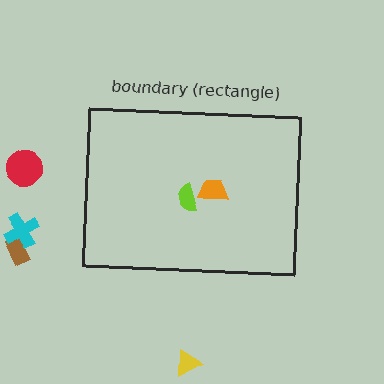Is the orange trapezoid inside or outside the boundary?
Inside.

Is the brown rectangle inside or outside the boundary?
Outside.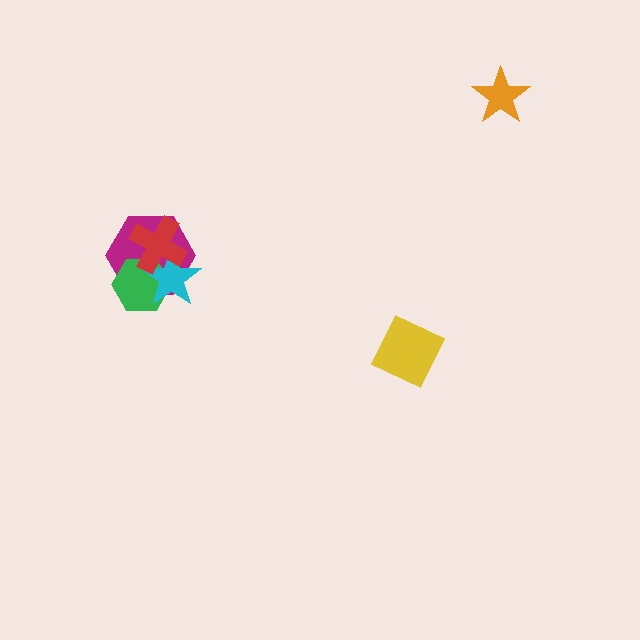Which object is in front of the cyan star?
The red cross is in front of the cyan star.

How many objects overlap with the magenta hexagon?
3 objects overlap with the magenta hexagon.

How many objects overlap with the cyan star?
3 objects overlap with the cyan star.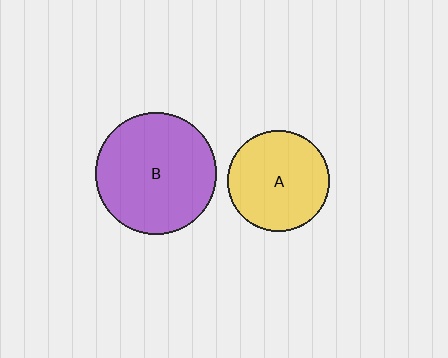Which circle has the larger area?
Circle B (purple).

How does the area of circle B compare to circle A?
Approximately 1.4 times.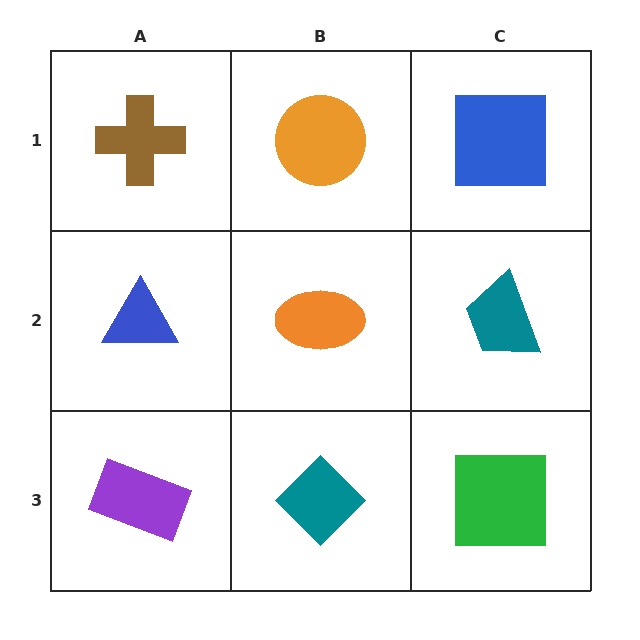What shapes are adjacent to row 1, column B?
An orange ellipse (row 2, column B), a brown cross (row 1, column A), a blue square (row 1, column C).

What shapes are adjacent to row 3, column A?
A blue triangle (row 2, column A), a teal diamond (row 3, column B).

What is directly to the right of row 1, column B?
A blue square.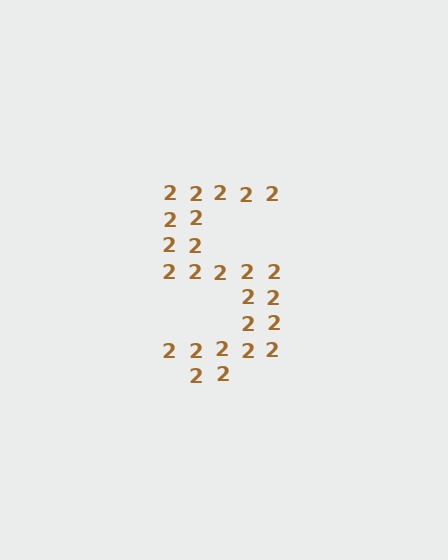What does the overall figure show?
The overall figure shows the digit 5.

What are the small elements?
The small elements are digit 2's.